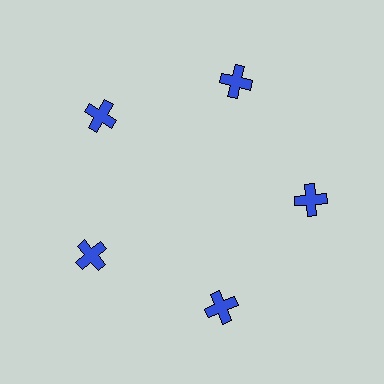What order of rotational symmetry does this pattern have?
This pattern has 5-fold rotational symmetry.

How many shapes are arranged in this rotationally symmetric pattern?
There are 5 shapes, arranged in 5 groups of 1.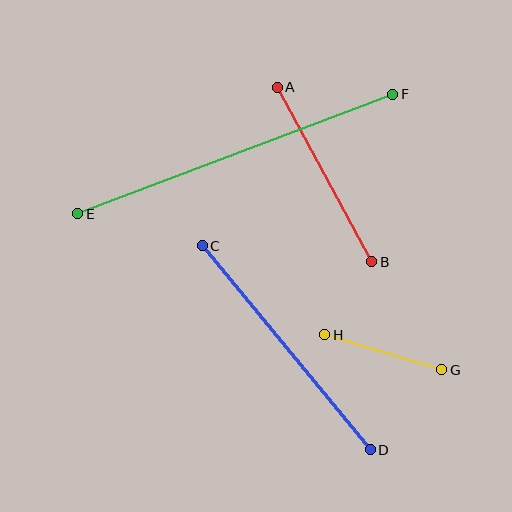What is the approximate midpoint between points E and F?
The midpoint is at approximately (235, 154) pixels.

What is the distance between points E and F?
The distance is approximately 337 pixels.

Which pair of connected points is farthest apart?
Points E and F are farthest apart.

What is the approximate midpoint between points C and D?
The midpoint is at approximately (286, 348) pixels.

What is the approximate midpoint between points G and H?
The midpoint is at approximately (383, 352) pixels.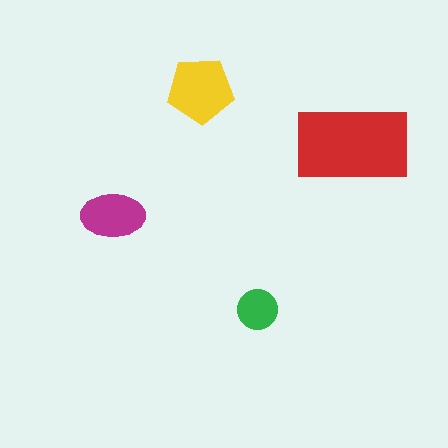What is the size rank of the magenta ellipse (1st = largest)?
3rd.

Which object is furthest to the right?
The red rectangle is rightmost.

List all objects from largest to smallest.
The red rectangle, the yellow pentagon, the magenta ellipse, the green circle.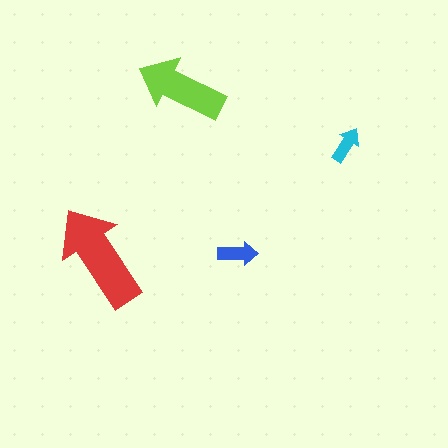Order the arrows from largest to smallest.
the red one, the lime one, the blue one, the cyan one.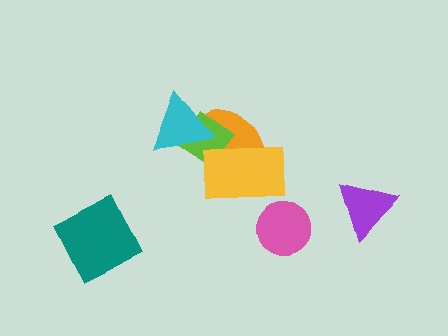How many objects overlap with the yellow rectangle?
2 objects overlap with the yellow rectangle.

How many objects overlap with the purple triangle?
0 objects overlap with the purple triangle.